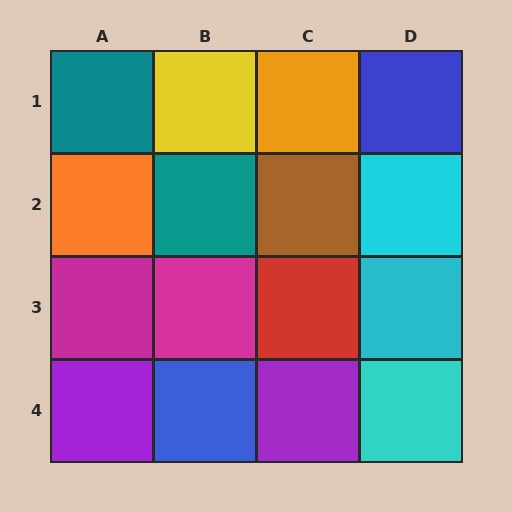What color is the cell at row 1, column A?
Teal.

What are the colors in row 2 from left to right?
Orange, teal, brown, cyan.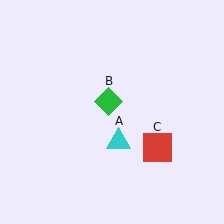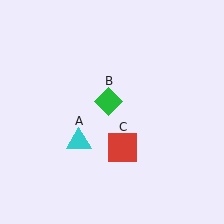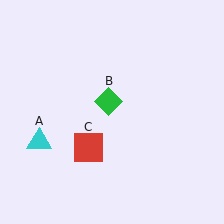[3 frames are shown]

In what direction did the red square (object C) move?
The red square (object C) moved left.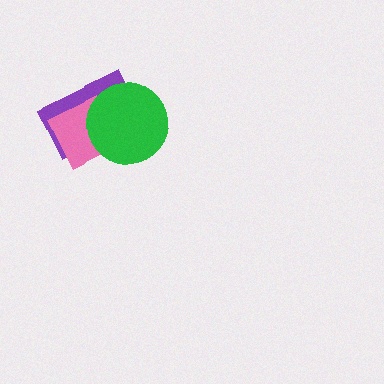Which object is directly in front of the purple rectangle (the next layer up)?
The pink diamond is directly in front of the purple rectangle.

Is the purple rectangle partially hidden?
Yes, it is partially covered by another shape.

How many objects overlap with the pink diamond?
2 objects overlap with the pink diamond.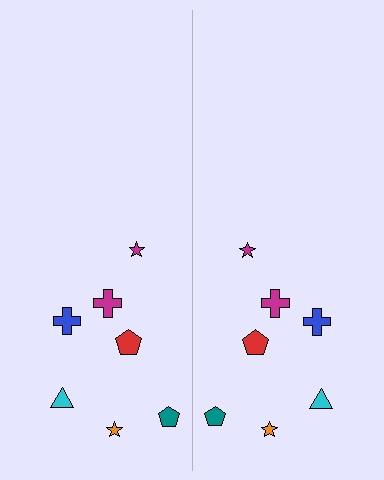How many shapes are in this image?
There are 14 shapes in this image.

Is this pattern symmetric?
Yes, this pattern has bilateral (reflection) symmetry.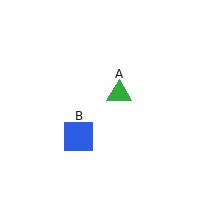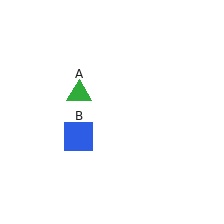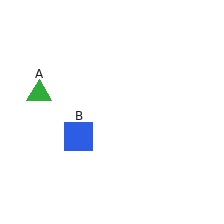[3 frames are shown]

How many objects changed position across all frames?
1 object changed position: green triangle (object A).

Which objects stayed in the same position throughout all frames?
Blue square (object B) remained stationary.